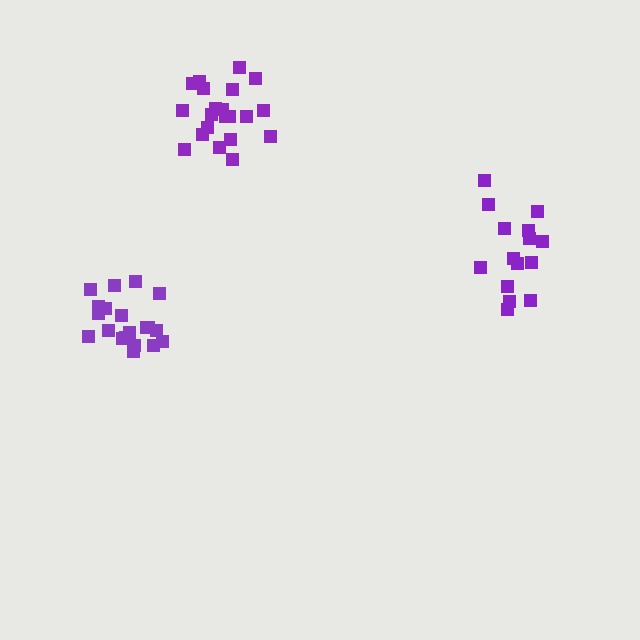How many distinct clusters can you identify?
There are 3 distinct clusters.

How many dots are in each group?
Group 1: 20 dots, Group 2: 15 dots, Group 3: 21 dots (56 total).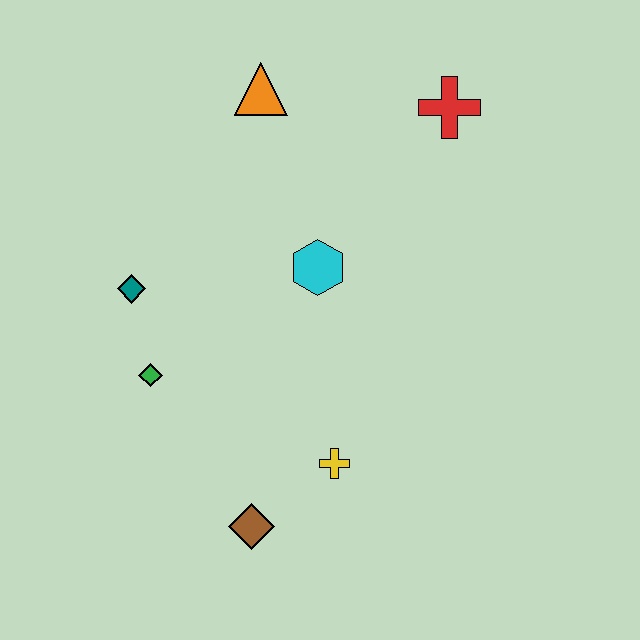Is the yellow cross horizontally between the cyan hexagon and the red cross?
Yes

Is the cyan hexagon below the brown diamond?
No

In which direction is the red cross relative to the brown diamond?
The red cross is above the brown diamond.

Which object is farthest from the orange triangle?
The brown diamond is farthest from the orange triangle.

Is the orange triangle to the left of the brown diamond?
No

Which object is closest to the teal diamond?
The green diamond is closest to the teal diamond.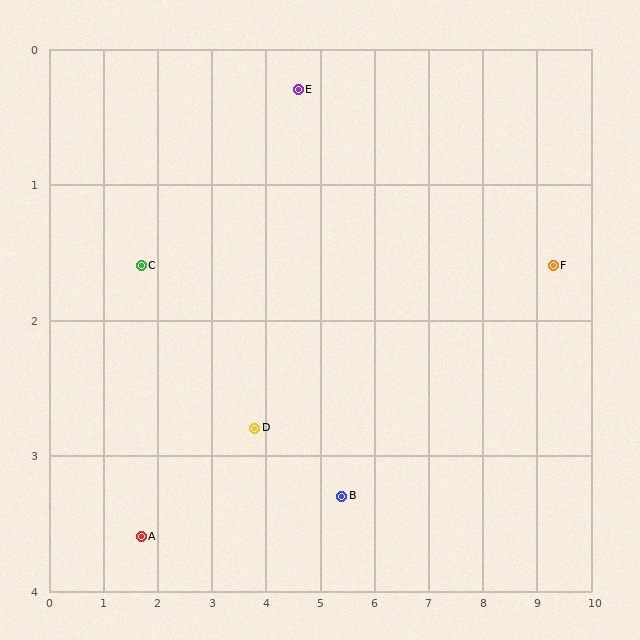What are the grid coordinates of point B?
Point B is at approximately (5.4, 3.3).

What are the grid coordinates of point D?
Point D is at approximately (3.8, 2.8).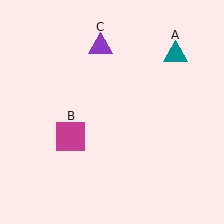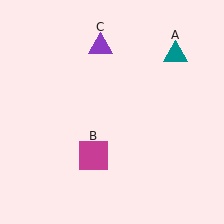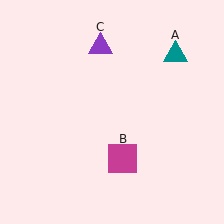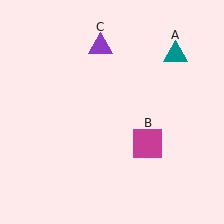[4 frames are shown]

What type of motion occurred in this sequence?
The magenta square (object B) rotated counterclockwise around the center of the scene.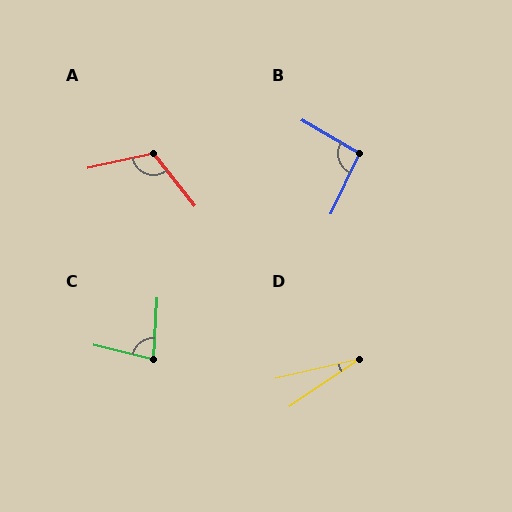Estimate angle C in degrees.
Approximately 79 degrees.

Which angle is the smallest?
D, at approximately 21 degrees.